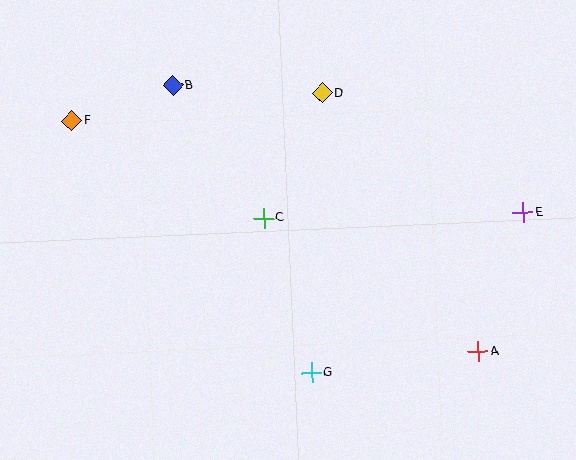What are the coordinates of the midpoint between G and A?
The midpoint between G and A is at (395, 362).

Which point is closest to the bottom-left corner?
Point G is closest to the bottom-left corner.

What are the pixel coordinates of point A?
Point A is at (478, 351).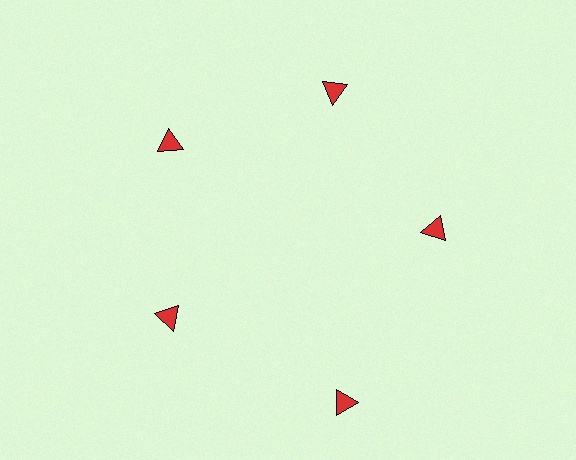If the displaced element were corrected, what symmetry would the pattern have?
It would have 5-fold rotational symmetry — the pattern would map onto itself every 72 degrees.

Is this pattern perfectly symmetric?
No. The 5 red triangles are arranged in a ring, but one element near the 5 o'clock position is pushed outward from the center, breaking the 5-fold rotational symmetry.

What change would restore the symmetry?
The symmetry would be restored by moving it inward, back onto the ring so that all 5 triangles sit at equal angles and equal distance from the center.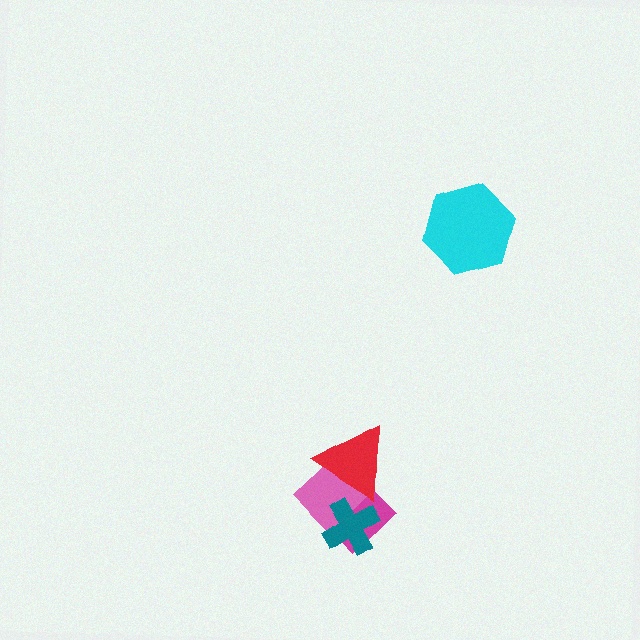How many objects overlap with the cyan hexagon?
0 objects overlap with the cyan hexagon.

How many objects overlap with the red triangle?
3 objects overlap with the red triangle.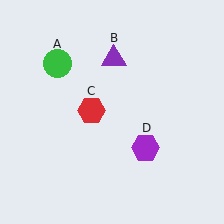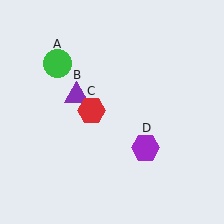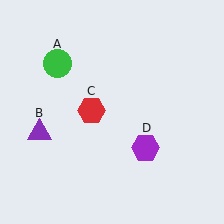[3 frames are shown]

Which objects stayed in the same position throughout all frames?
Green circle (object A) and red hexagon (object C) and purple hexagon (object D) remained stationary.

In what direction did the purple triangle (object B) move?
The purple triangle (object B) moved down and to the left.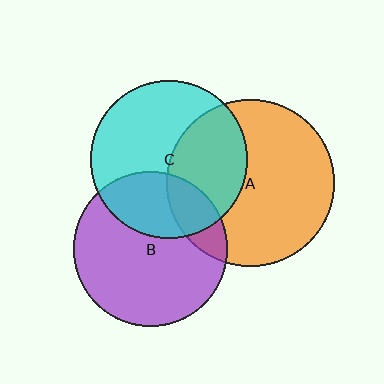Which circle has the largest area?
Circle A (orange).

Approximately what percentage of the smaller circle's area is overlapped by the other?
Approximately 40%.